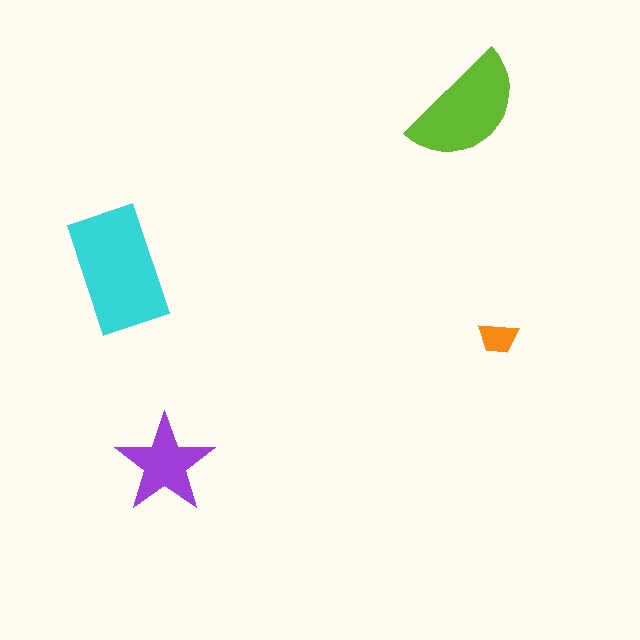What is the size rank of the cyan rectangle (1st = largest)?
1st.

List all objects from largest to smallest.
The cyan rectangle, the lime semicircle, the purple star, the orange trapezoid.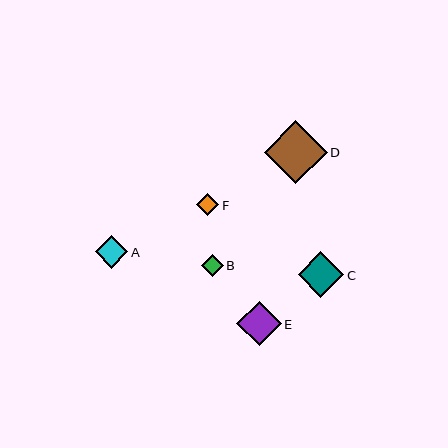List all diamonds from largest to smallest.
From largest to smallest: D, C, E, A, F, B.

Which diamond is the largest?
Diamond D is the largest with a size of approximately 63 pixels.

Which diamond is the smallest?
Diamond B is the smallest with a size of approximately 22 pixels.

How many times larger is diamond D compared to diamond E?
Diamond D is approximately 1.4 times the size of diamond E.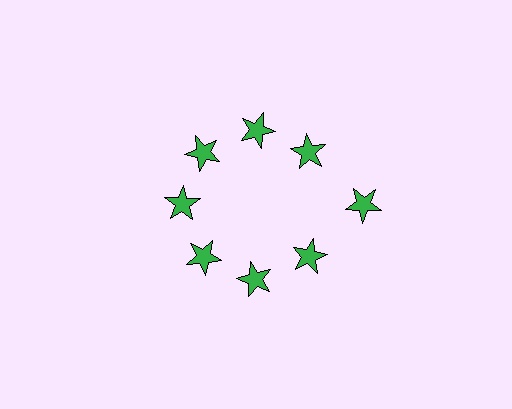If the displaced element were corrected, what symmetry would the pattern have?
It would have 8-fold rotational symmetry — the pattern would map onto itself every 45 degrees.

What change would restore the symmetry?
The symmetry would be restored by moving it inward, back onto the ring so that all 8 stars sit at equal angles and equal distance from the center.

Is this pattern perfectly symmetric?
No. The 8 green stars are arranged in a ring, but one element near the 3 o'clock position is pushed outward from the center, breaking the 8-fold rotational symmetry.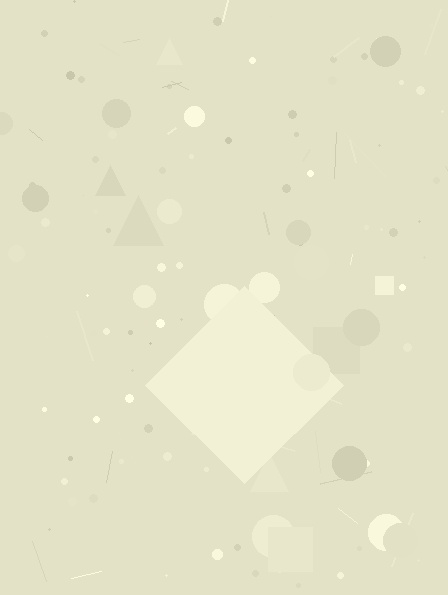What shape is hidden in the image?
A diamond is hidden in the image.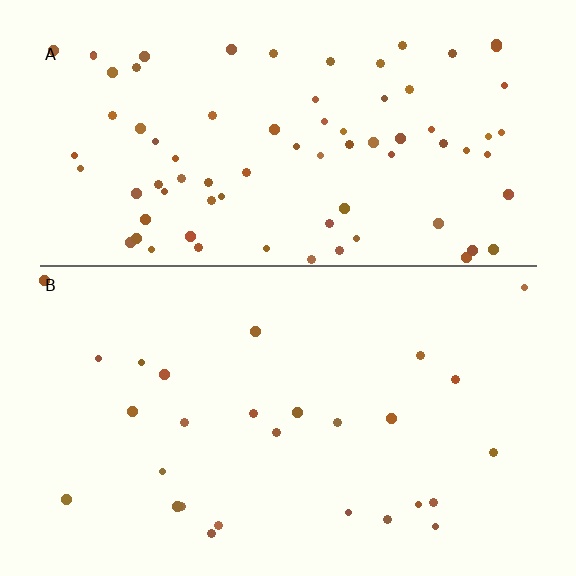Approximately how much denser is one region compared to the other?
Approximately 2.9× — region A over region B.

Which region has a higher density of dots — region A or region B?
A (the top).